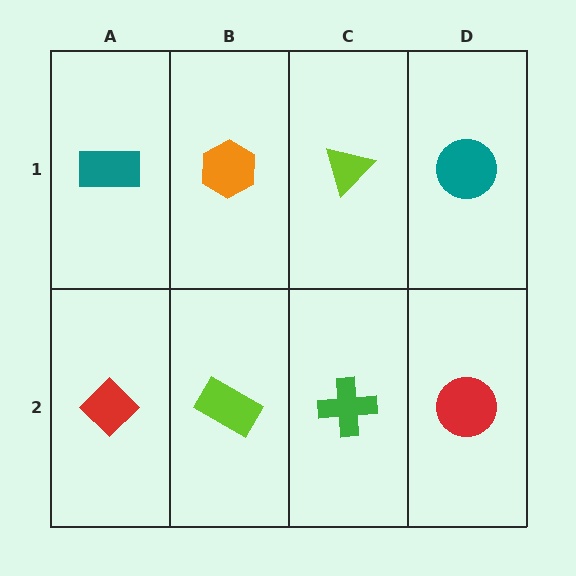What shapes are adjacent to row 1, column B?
A lime rectangle (row 2, column B), a teal rectangle (row 1, column A), a lime triangle (row 1, column C).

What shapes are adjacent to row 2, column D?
A teal circle (row 1, column D), a green cross (row 2, column C).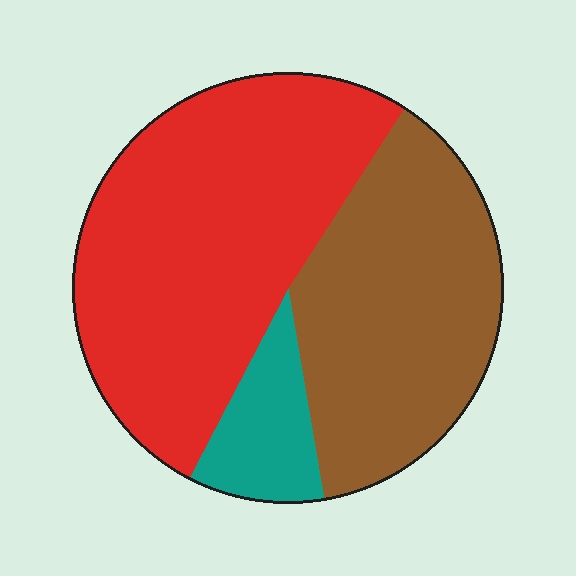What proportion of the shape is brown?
Brown takes up between a quarter and a half of the shape.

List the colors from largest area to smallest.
From largest to smallest: red, brown, teal.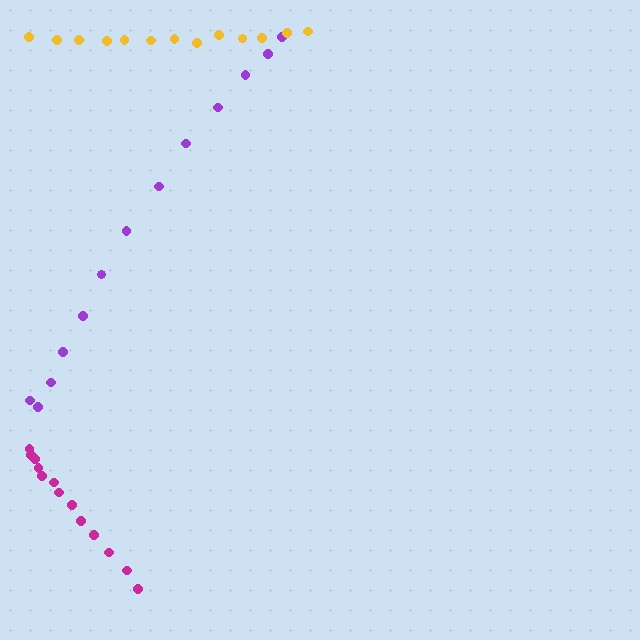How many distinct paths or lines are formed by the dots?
There are 3 distinct paths.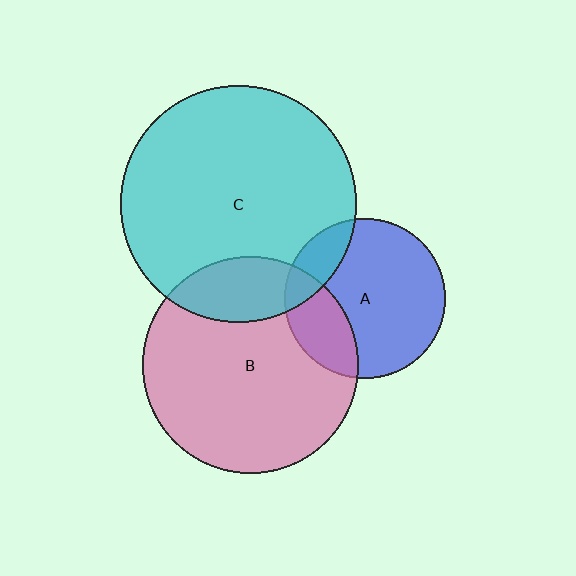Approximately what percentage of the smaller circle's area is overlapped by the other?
Approximately 20%.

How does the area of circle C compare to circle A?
Approximately 2.2 times.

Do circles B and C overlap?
Yes.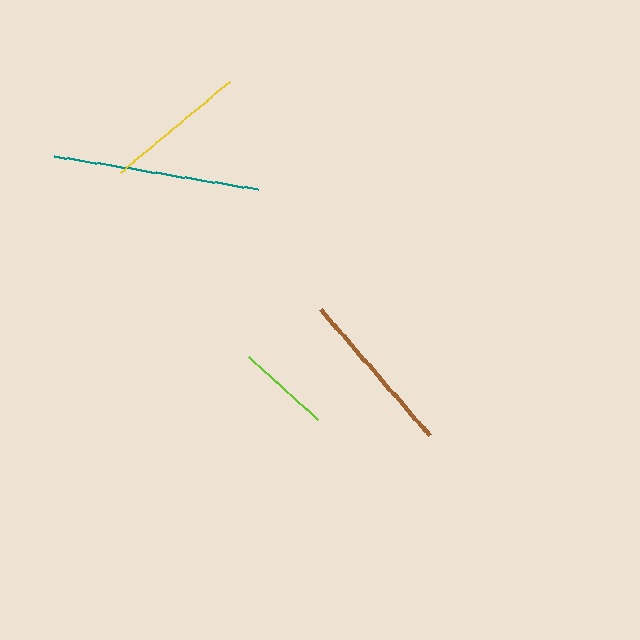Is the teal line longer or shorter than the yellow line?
The teal line is longer than the yellow line.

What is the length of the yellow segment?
The yellow segment is approximately 142 pixels long.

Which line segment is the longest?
The teal line is the longest at approximately 206 pixels.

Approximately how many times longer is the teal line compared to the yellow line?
The teal line is approximately 1.4 times the length of the yellow line.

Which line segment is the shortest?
The lime line is the shortest at approximately 93 pixels.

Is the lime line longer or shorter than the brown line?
The brown line is longer than the lime line.